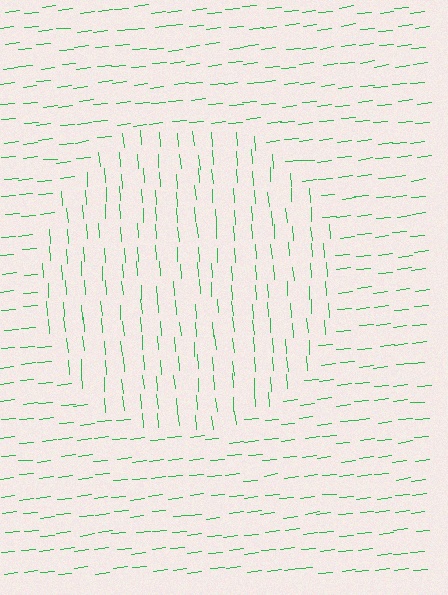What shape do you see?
I see a circle.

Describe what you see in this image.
The image is filled with small green line segments. A circle region in the image has lines oriented differently from the surrounding lines, creating a visible texture boundary.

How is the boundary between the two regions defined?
The boundary is defined purely by a change in line orientation (approximately 88 degrees difference). All lines are the same color and thickness.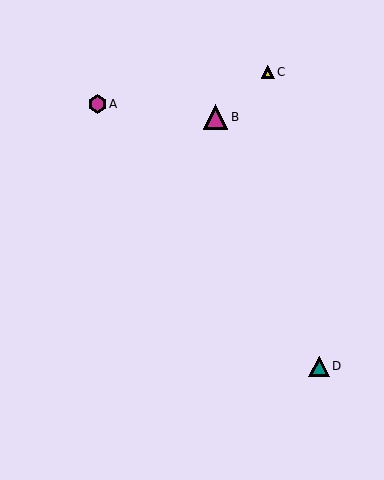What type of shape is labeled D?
Shape D is a teal triangle.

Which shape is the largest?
The magenta triangle (labeled B) is the largest.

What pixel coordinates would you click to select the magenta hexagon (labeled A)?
Click at (97, 104) to select the magenta hexagon A.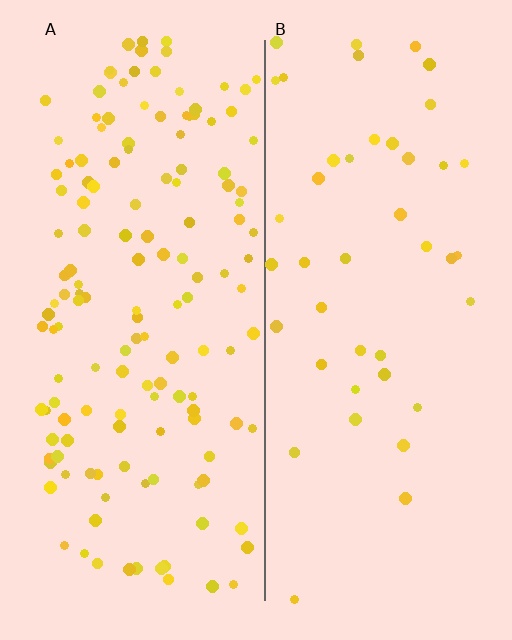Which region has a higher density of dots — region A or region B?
A (the left).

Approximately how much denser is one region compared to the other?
Approximately 3.3× — region A over region B.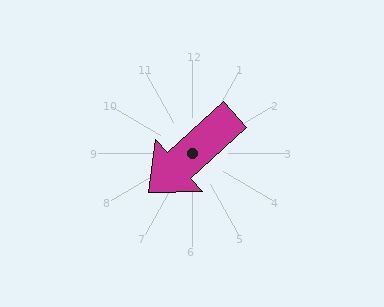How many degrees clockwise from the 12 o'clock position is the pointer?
Approximately 228 degrees.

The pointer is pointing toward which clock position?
Roughly 8 o'clock.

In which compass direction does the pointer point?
Southwest.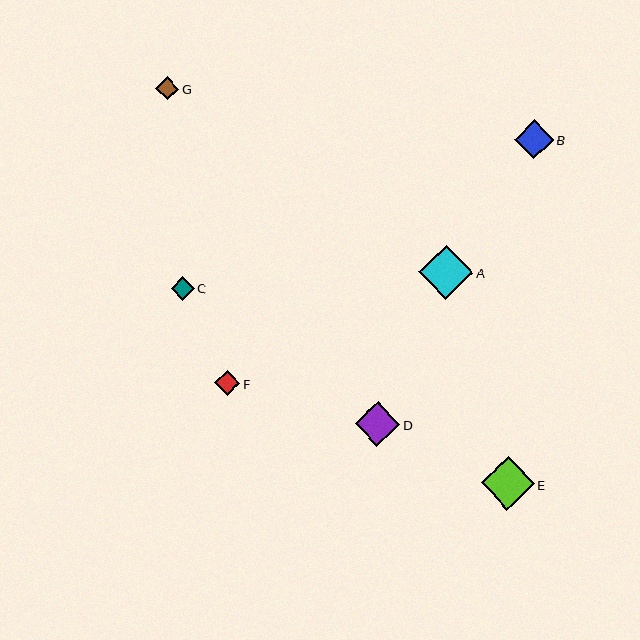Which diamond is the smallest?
Diamond G is the smallest with a size of approximately 23 pixels.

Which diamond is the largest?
Diamond A is the largest with a size of approximately 54 pixels.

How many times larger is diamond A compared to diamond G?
Diamond A is approximately 2.3 times the size of diamond G.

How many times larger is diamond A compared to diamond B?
Diamond A is approximately 1.4 times the size of diamond B.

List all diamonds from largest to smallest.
From largest to smallest: A, E, D, B, F, C, G.